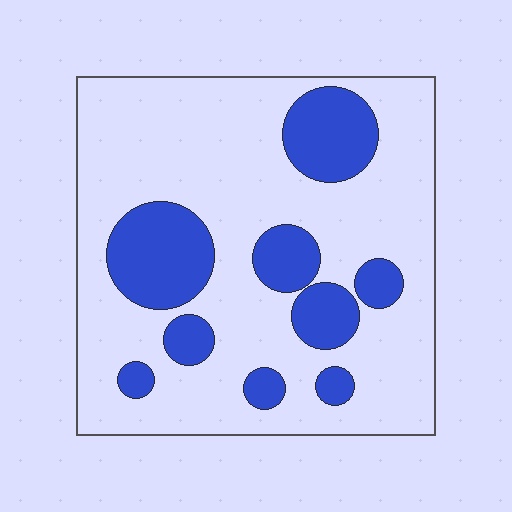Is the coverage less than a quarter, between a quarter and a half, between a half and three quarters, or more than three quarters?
Less than a quarter.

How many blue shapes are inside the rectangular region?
9.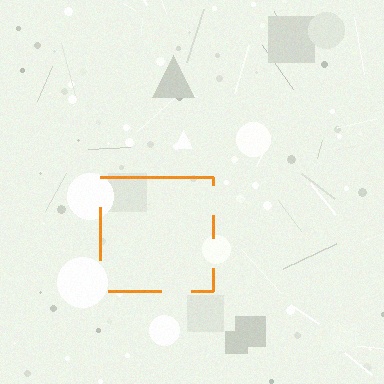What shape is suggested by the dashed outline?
The dashed outline suggests a square.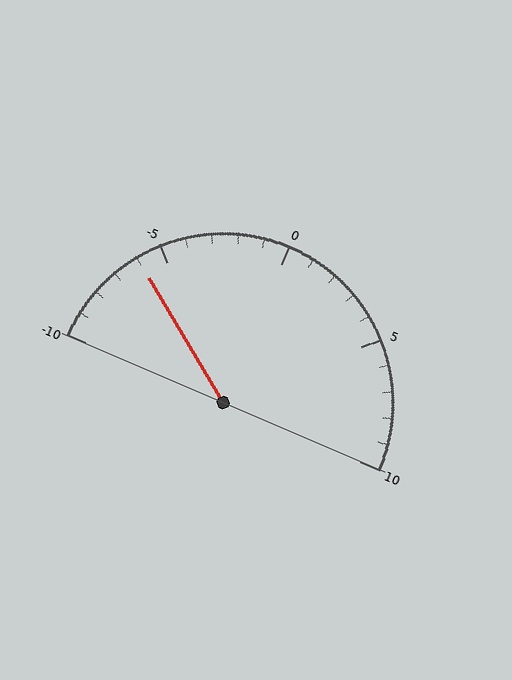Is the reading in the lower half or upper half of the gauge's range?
The reading is in the lower half of the range (-10 to 10).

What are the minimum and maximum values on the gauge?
The gauge ranges from -10 to 10.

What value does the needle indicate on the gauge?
The needle indicates approximately -6.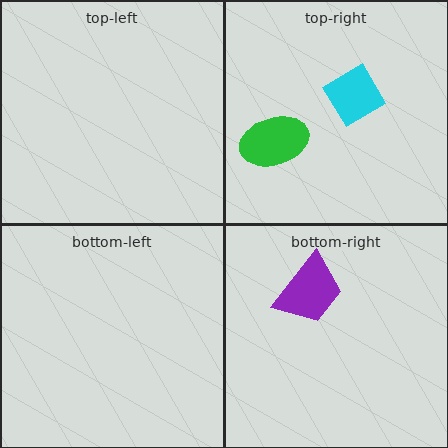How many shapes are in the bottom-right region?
1.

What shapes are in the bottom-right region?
The purple trapezoid.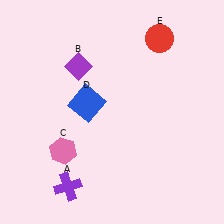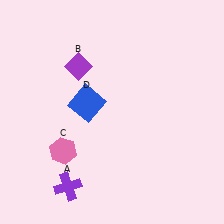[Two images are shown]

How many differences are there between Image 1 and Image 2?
There is 1 difference between the two images.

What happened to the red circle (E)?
The red circle (E) was removed in Image 2. It was in the top-right area of Image 1.